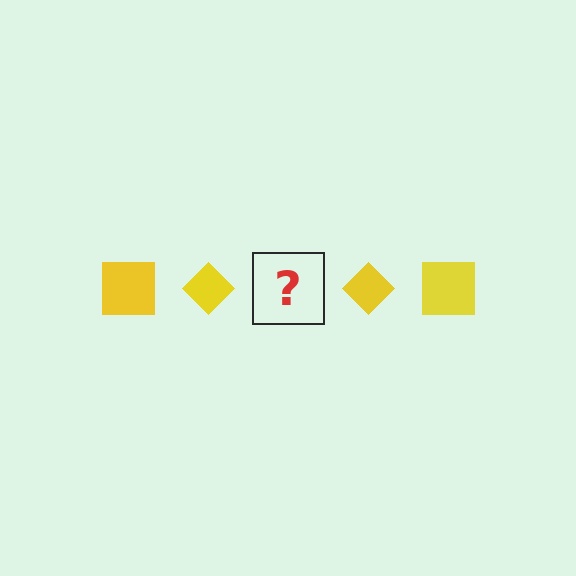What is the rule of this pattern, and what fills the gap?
The rule is that the pattern cycles through square, diamond shapes in yellow. The gap should be filled with a yellow square.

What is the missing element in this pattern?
The missing element is a yellow square.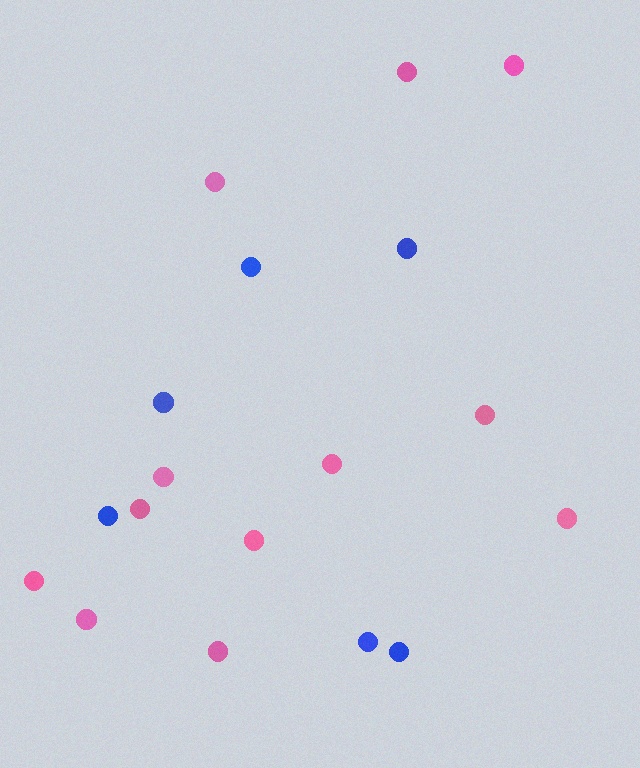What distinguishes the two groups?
There are 2 groups: one group of blue circles (6) and one group of pink circles (12).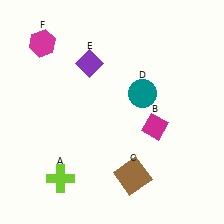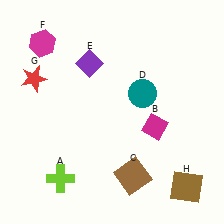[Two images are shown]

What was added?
A red star (G), a brown square (H) were added in Image 2.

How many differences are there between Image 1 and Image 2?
There are 2 differences between the two images.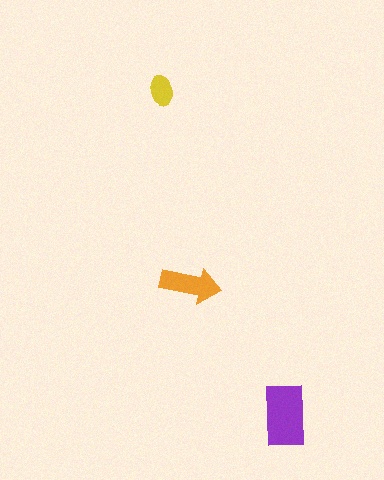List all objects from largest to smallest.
The purple rectangle, the orange arrow, the yellow ellipse.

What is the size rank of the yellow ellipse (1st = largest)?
3rd.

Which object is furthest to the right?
The purple rectangle is rightmost.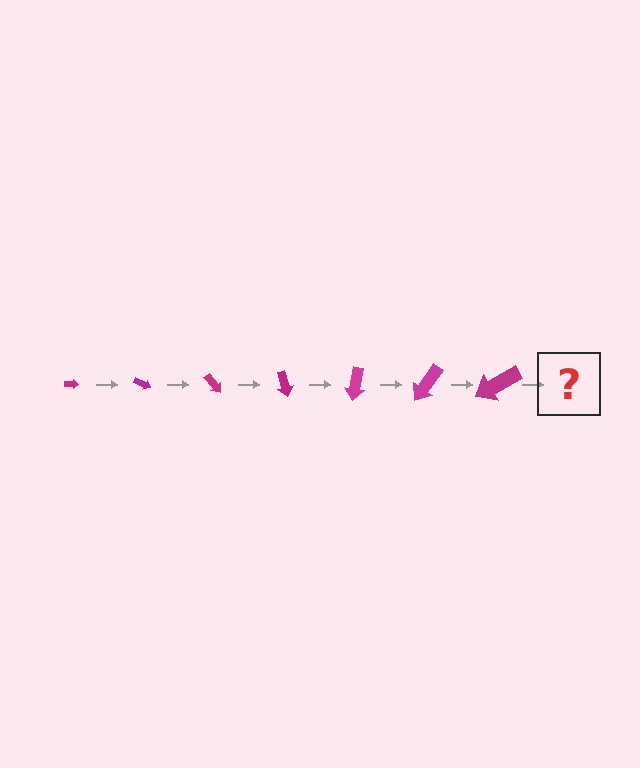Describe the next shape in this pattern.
It should be an arrow, larger than the previous one and rotated 175 degrees from the start.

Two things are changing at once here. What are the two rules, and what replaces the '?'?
The two rules are that the arrow grows larger each step and it rotates 25 degrees each step. The '?' should be an arrow, larger than the previous one and rotated 175 degrees from the start.